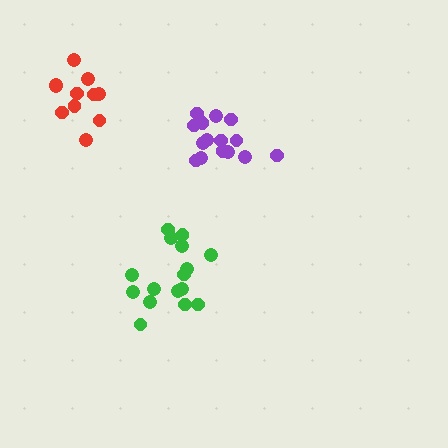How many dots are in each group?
Group 1: 16 dots, Group 2: 15 dots, Group 3: 11 dots (42 total).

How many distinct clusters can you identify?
There are 3 distinct clusters.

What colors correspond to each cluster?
The clusters are colored: green, purple, red.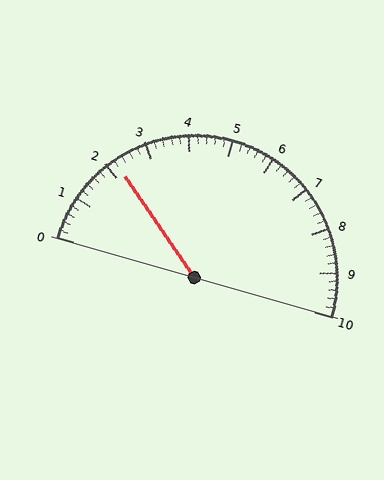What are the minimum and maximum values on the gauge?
The gauge ranges from 0 to 10.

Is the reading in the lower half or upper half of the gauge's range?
The reading is in the lower half of the range (0 to 10).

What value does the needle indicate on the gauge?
The needle indicates approximately 2.2.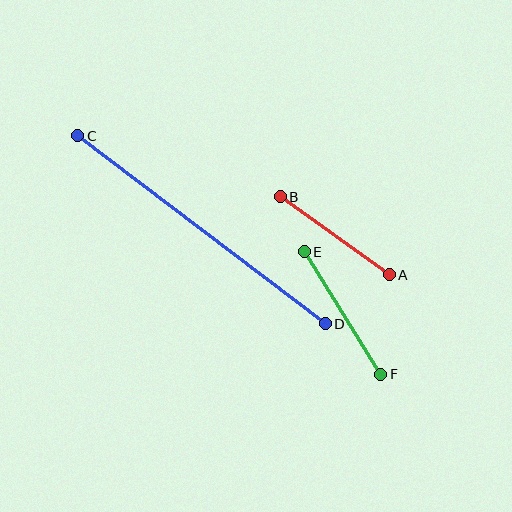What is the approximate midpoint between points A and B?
The midpoint is at approximately (335, 236) pixels.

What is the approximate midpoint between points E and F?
The midpoint is at approximately (343, 313) pixels.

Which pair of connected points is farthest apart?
Points C and D are farthest apart.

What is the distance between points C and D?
The distance is approximately 311 pixels.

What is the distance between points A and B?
The distance is approximately 134 pixels.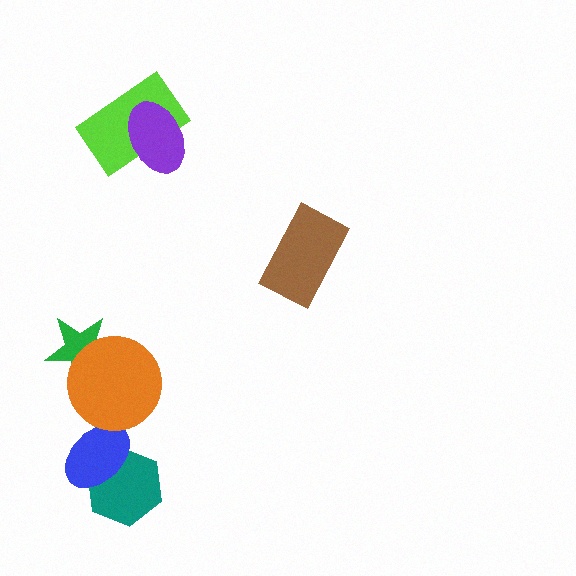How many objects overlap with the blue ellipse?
2 objects overlap with the blue ellipse.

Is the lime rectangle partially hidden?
Yes, it is partially covered by another shape.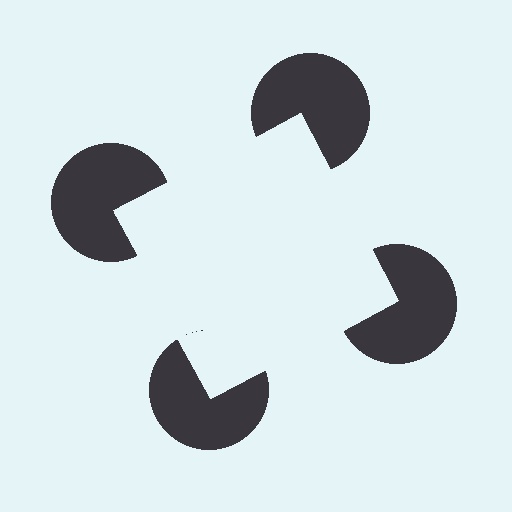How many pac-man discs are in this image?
There are 4 — one at each vertex of the illusory square.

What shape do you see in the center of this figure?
An illusory square — its edges are inferred from the aligned wedge cuts in the pac-man discs, not physically drawn.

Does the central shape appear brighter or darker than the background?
It typically appears slightly brighter than the background, even though no actual brightness change is drawn.